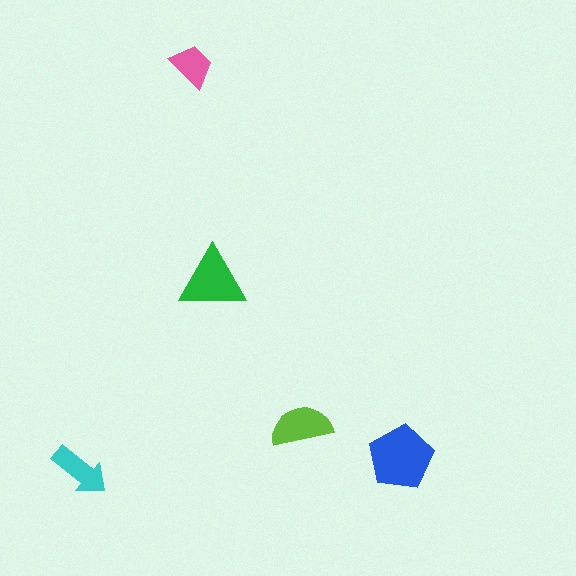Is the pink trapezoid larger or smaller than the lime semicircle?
Smaller.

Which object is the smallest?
The pink trapezoid.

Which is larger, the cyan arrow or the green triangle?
The green triangle.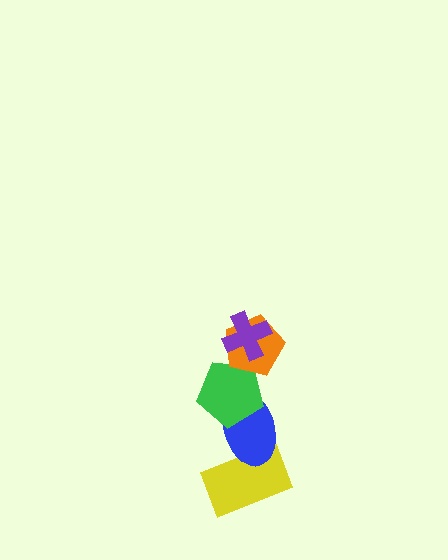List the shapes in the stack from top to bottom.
From top to bottom: the purple cross, the orange pentagon, the green pentagon, the blue ellipse, the yellow rectangle.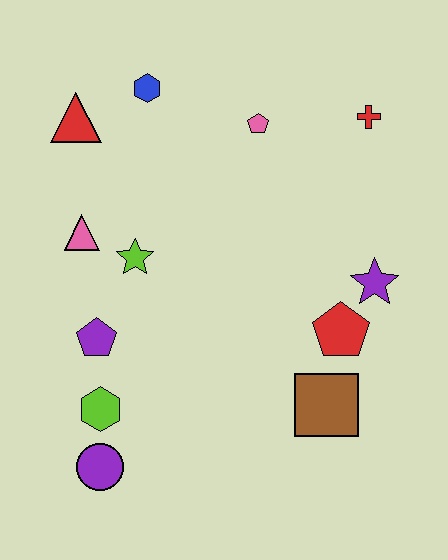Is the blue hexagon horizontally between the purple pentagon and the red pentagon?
Yes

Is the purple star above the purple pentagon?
Yes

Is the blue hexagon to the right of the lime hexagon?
Yes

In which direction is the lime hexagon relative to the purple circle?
The lime hexagon is above the purple circle.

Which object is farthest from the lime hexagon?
The red cross is farthest from the lime hexagon.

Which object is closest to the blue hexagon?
The red triangle is closest to the blue hexagon.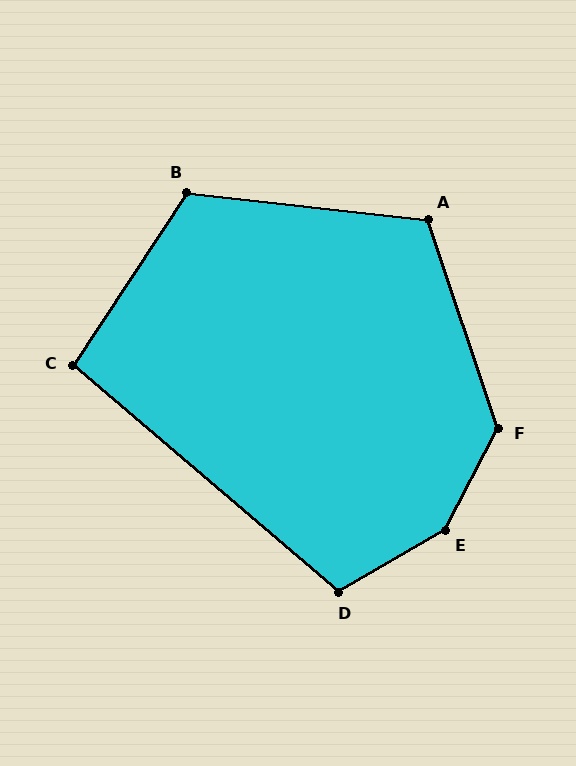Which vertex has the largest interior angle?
E, at approximately 148 degrees.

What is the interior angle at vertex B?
Approximately 117 degrees (obtuse).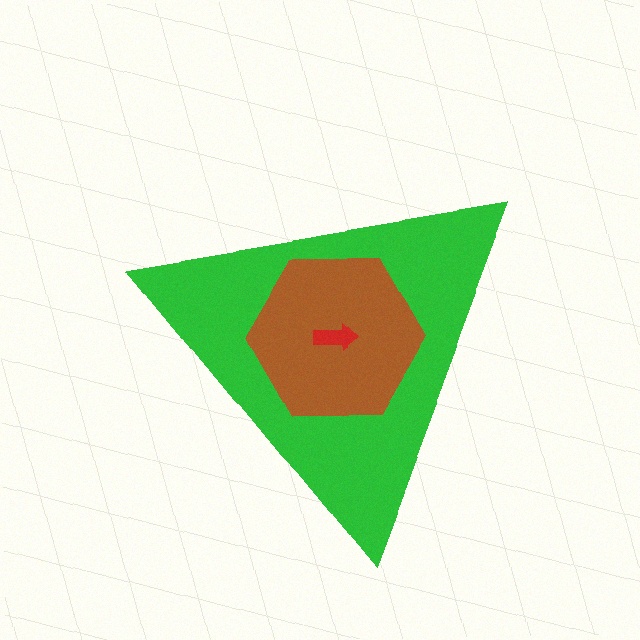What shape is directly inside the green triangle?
The brown hexagon.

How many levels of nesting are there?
3.